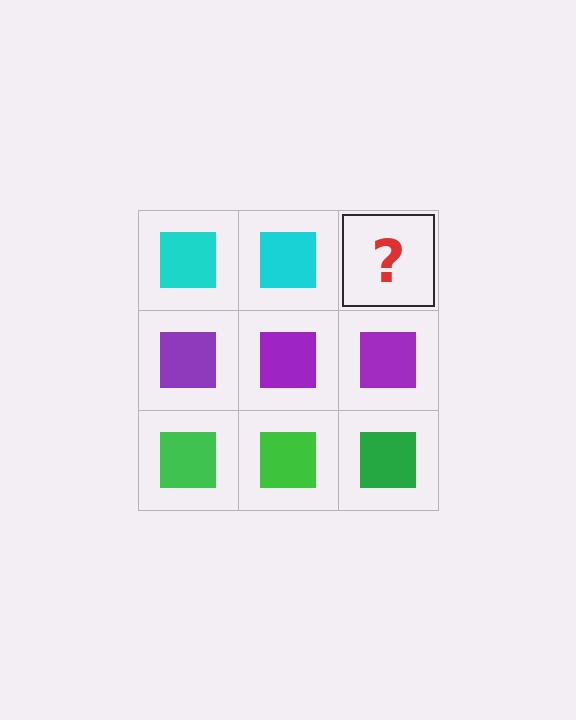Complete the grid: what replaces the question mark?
The question mark should be replaced with a cyan square.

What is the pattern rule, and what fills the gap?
The rule is that each row has a consistent color. The gap should be filled with a cyan square.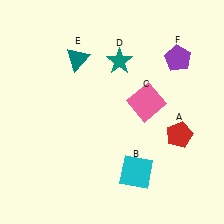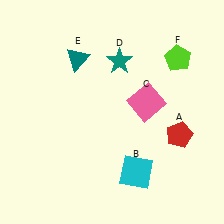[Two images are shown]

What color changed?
The pentagon (F) changed from purple in Image 1 to lime in Image 2.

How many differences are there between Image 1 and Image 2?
There is 1 difference between the two images.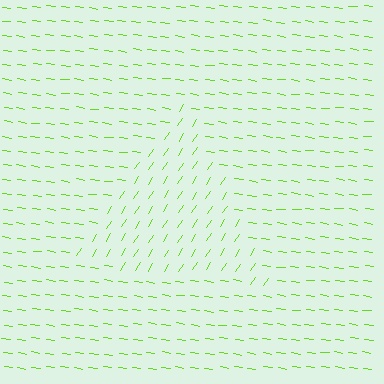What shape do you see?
I see a triangle.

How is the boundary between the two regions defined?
The boundary is defined purely by a change in line orientation (approximately 65 degrees difference). All lines are the same color and thickness.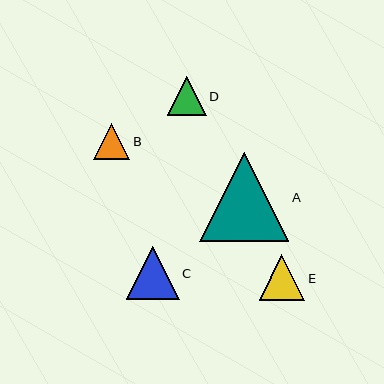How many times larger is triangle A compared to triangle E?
Triangle A is approximately 2.0 times the size of triangle E.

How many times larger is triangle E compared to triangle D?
Triangle E is approximately 1.2 times the size of triangle D.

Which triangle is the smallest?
Triangle B is the smallest with a size of approximately 36 pixels.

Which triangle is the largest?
Triangle A is the largest with a size of approximately 89 pixels.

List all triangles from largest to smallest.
From largest to smallest: A, C, E, D, B.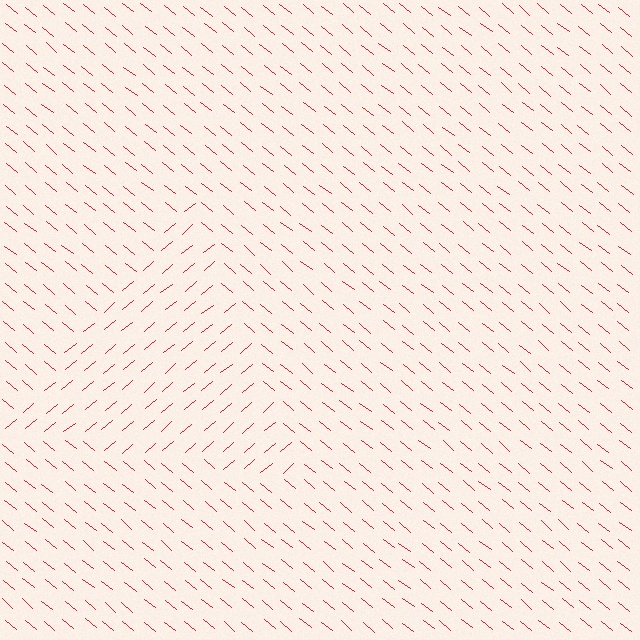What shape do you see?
I see a triangle.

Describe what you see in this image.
The image is filled with small red line segments. A triangle region in the image has lines oriented differently from the surrounding lines, creating a visible texture boundary.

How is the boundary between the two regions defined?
The boundary is defined purely by a change in line orientation (approximately 79 degrees difference). All lines are the same color and thickness.